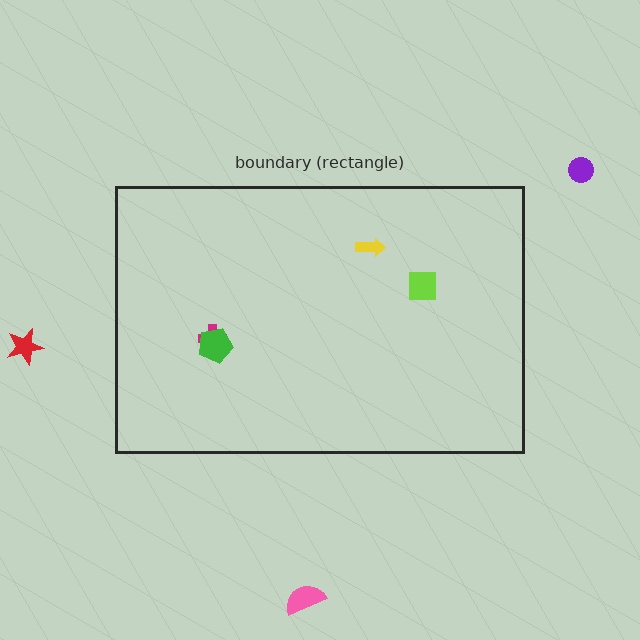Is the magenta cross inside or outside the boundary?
Inside.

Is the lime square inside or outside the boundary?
Inside.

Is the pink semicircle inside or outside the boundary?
Outside.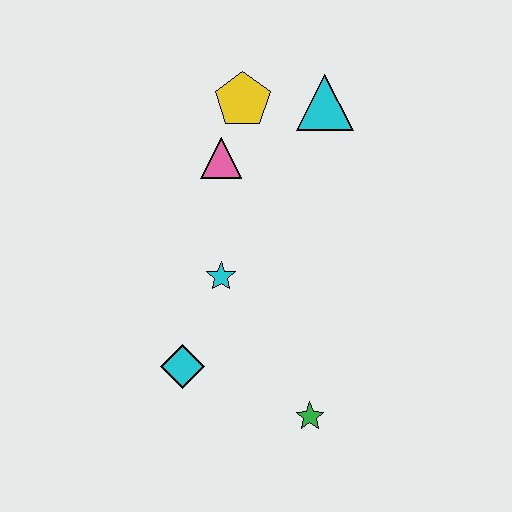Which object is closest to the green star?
The cyan diamond is closest to the green star.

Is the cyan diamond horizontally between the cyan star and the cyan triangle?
No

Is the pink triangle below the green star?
No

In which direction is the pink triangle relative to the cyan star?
The pink triangle is above the cyan star.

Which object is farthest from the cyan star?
The cyan triangle is farthest from the cyan star.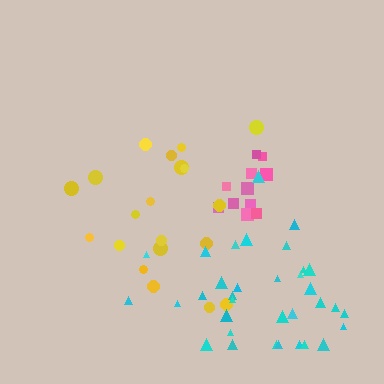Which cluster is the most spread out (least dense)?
Yellow.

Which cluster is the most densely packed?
Pink.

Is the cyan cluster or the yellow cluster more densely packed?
Cyan.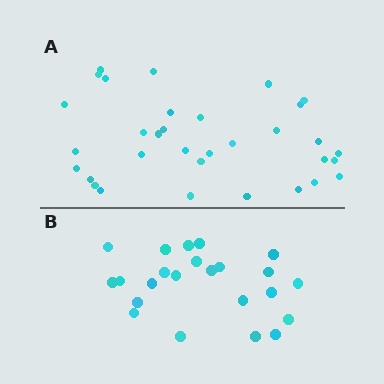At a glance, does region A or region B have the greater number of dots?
Region A (the top region) has more dots.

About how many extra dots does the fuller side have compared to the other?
Region A has roughly 10 or so more dots than region B.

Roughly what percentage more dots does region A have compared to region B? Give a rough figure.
About 45% more.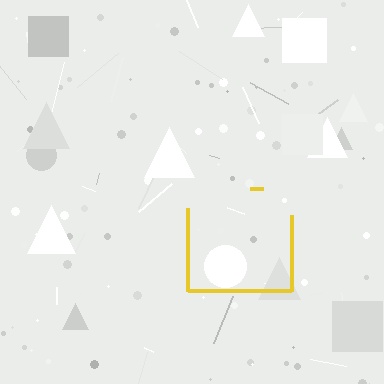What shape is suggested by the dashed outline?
The dashed outline suggests a square.